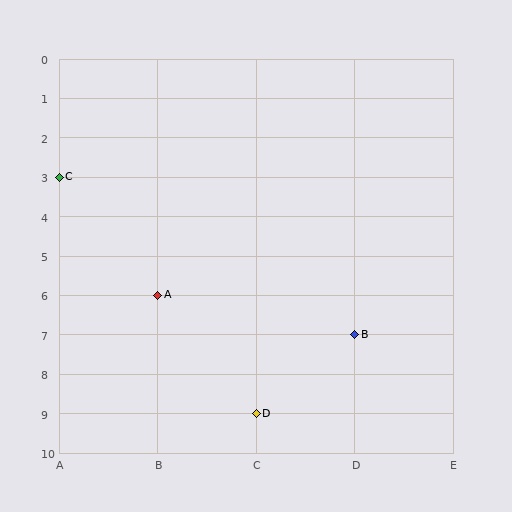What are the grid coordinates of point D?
Point D is at grid coordinates (C, 9).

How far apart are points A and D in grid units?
Points A and D are 1 column and 3 rows apart (about 3.2 grid units diagonally).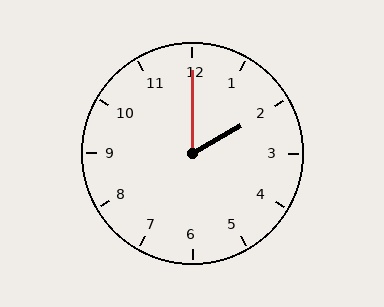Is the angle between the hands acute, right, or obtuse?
It is acute.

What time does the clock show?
2:00.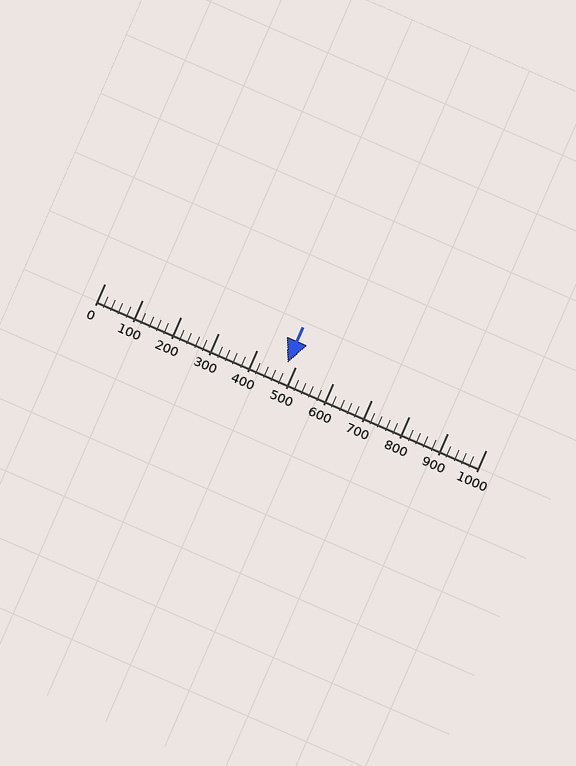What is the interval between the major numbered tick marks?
The major tick marks are spaced 100 units apart.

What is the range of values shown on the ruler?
The ruler shows values from 0 to 1000.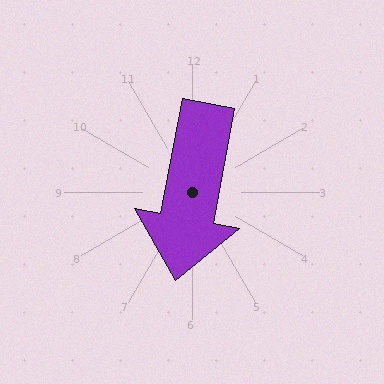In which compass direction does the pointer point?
South.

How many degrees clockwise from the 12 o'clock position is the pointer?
Approximately 191 degrees.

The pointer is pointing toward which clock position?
Roughly 6 o'clock.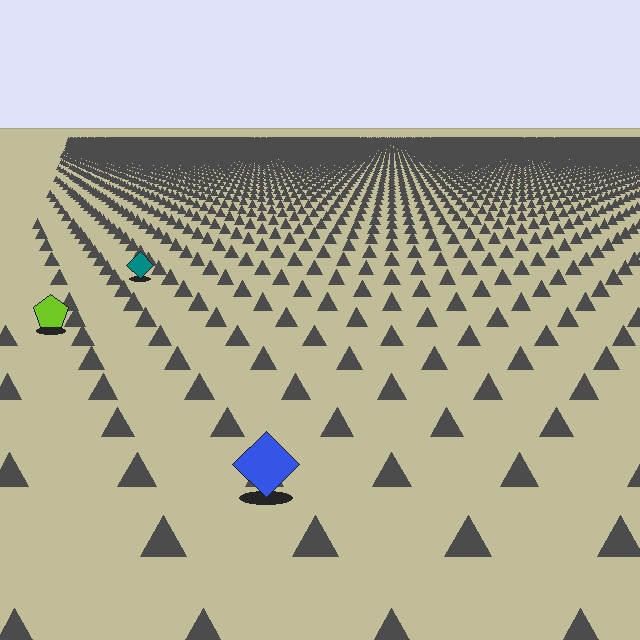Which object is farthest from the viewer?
The teal diamond is farthest from the viewer. It appears smaller and the ground texture around it is denser.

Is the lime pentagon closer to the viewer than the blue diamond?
No. The blue diamond is closer — you can tell from the texture gradient: the ground texture is coarser near it.